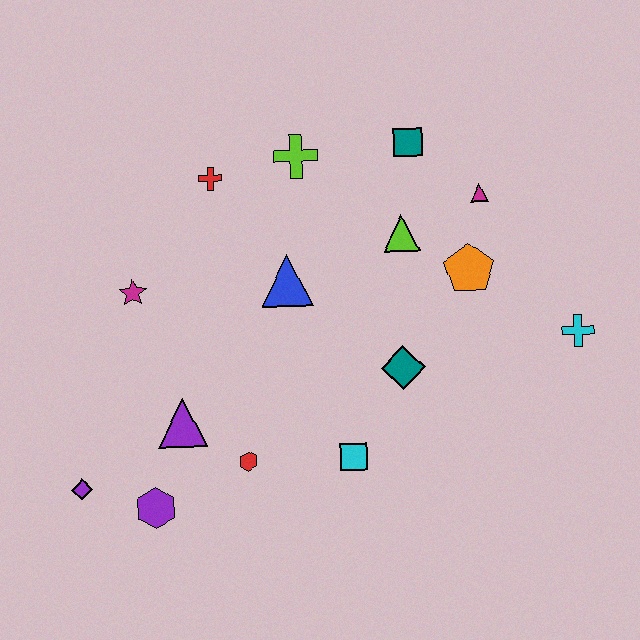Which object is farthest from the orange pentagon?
The purple diamond is farthest from the orange pentagon.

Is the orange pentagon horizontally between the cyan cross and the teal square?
Yes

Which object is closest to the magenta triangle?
The orange pentagon is closest to the magenta triangle.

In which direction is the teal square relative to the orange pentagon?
The teal square is above the orange pentagon.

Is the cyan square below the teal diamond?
Yes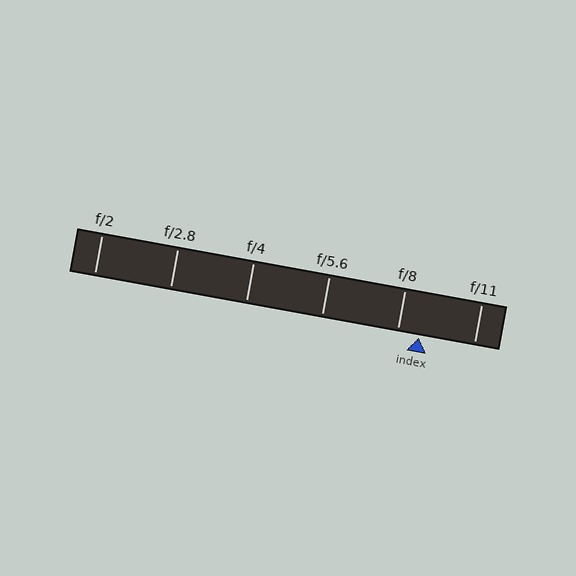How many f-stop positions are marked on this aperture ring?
There are 6 f-stop positions marked.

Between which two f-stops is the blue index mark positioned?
The index mark is between f/8 and f/11.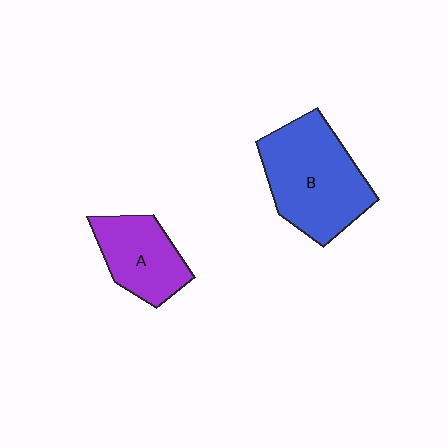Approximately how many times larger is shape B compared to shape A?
Approximately 1.6 times.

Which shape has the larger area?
Shape B (blue).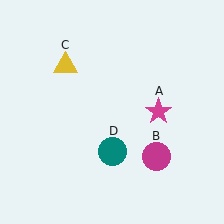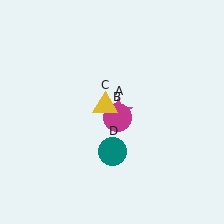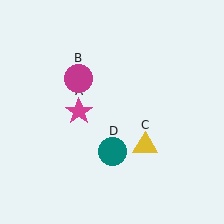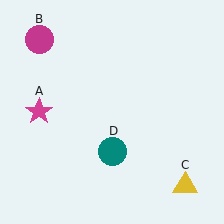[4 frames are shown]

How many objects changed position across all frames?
3 objects changed position: magenta star (object A), magenta circle (object B), yellow triangle (object C).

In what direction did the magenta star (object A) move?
The magenta star (object A) moved left.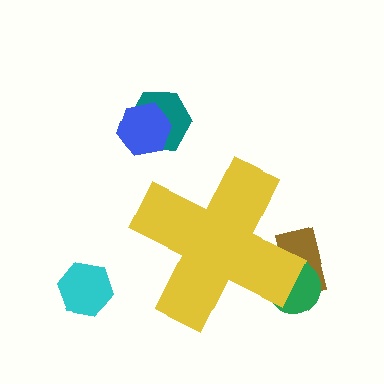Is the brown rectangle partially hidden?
Yes, the brown rectangle is partially hidden behind the yellow cross.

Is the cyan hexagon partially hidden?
No, the cyan hexagon is fully visible.